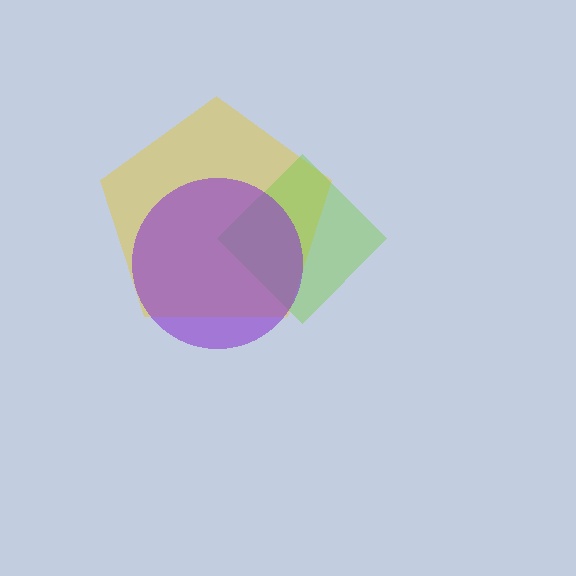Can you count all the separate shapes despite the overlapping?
Yes, there are 3 separate shapes.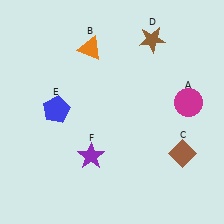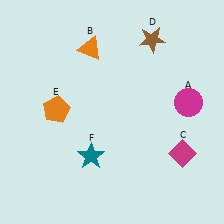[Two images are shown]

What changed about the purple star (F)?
In Image 1, F is purple. In Image 2, it changed to teal.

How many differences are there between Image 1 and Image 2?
There are 3 differences between the two images.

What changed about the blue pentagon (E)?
In Image 1, E is blue. In Image 2, it changed to orange.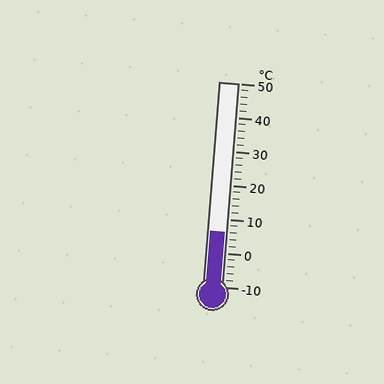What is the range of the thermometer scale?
The thermometer scale ranges from -10°C to 50°C.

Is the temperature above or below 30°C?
The temperature is below 30°C.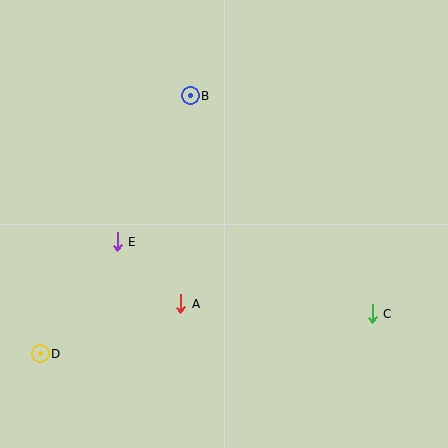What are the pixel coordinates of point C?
Point C is at (372, 314).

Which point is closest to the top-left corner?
Point B is closest to the top-left corner.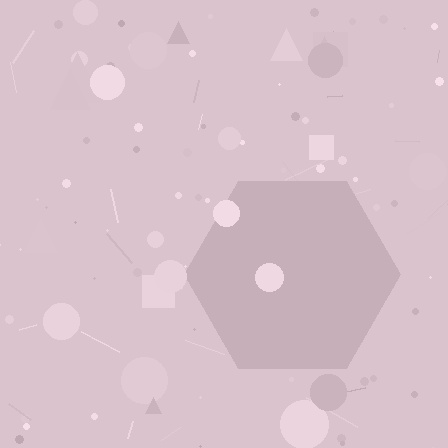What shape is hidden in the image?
A hexagon is hidden in the image.